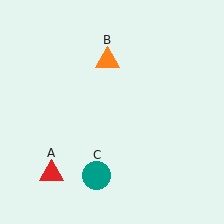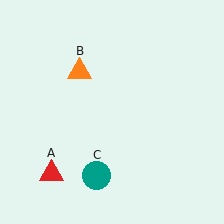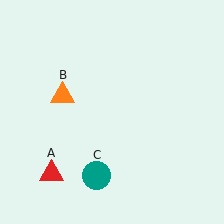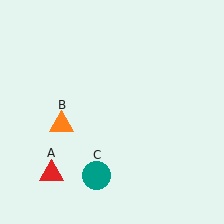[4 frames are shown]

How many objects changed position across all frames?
1 object changed position: orange triangle (object B).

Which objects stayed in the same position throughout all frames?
Red triangle (object A) and teal circle (object C) remained stationary.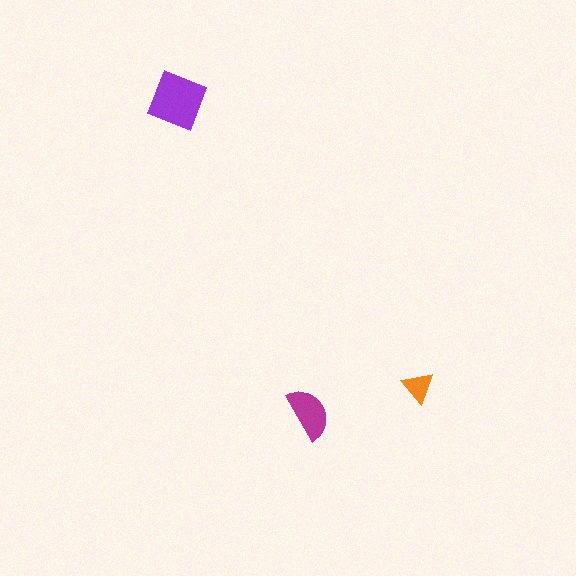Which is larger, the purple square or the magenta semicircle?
The purple square.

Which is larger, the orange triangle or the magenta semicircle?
The magenta semicircle.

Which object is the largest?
The purple square.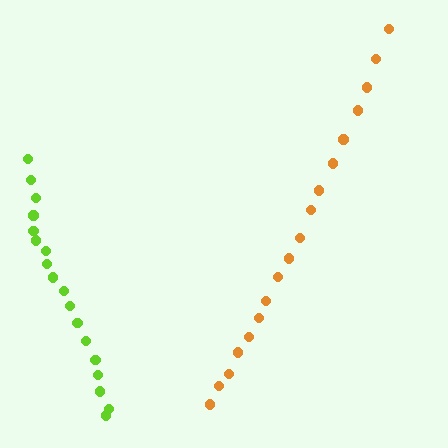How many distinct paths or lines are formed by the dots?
There are 2 distinct paths.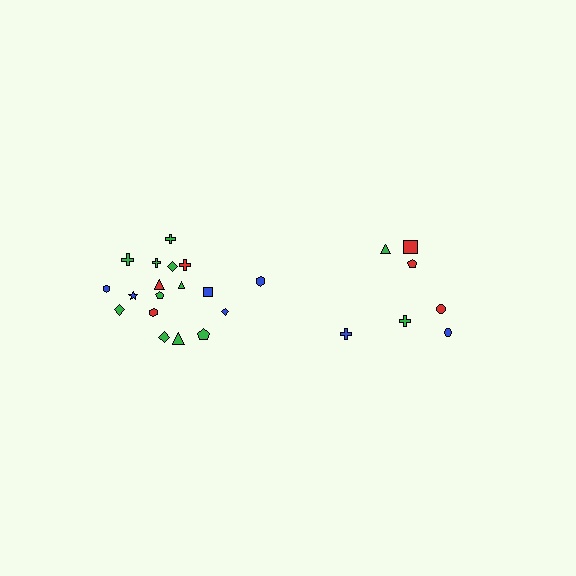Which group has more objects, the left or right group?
The left group.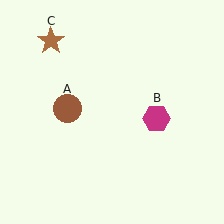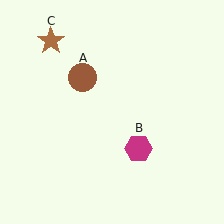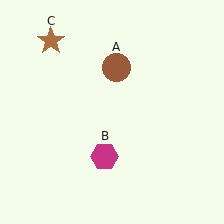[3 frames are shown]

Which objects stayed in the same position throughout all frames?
Brown star (object C) remained stationary.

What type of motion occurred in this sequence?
The brown circle (object A), magenta hexagon (object B) rotated clockwise around the center of the scene.